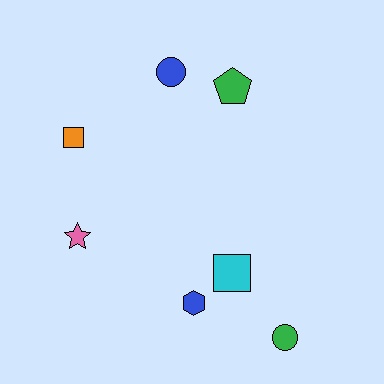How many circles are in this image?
There are 2 circles.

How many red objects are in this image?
There are no red objects.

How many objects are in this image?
There are 7 objects.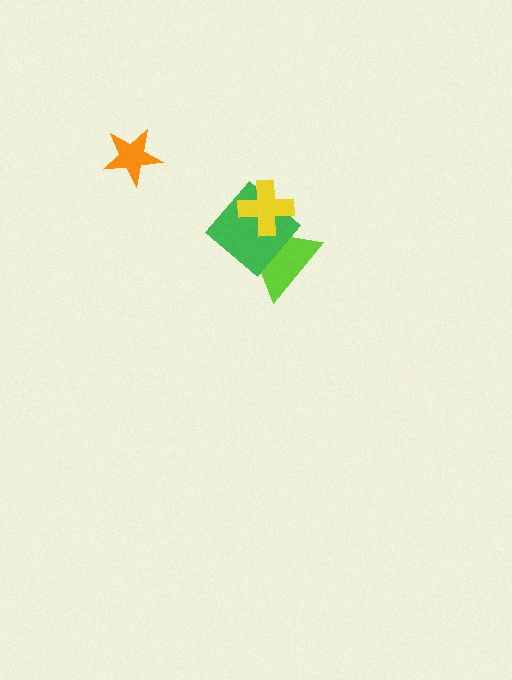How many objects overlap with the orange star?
0 objects overlap with the orange star.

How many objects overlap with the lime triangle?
2 objects overlap with the lime triangle.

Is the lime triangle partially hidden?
Yes, it is partially covered by another shape.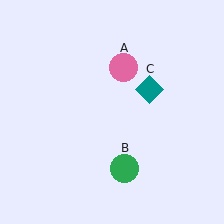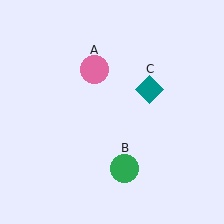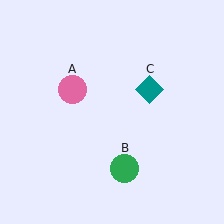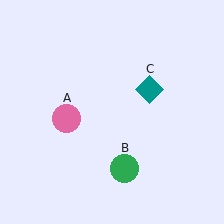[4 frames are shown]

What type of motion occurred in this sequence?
The pink circle (object A) rotated counterclockwise around the center of the scene.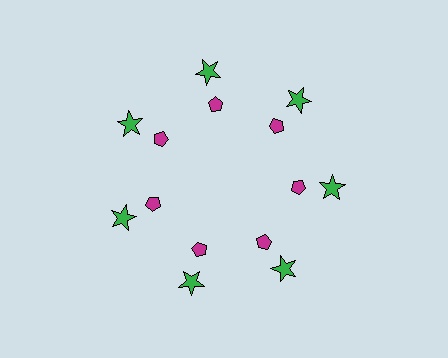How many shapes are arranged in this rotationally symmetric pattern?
There are 14 shapes, arranged in 7 groups of 2.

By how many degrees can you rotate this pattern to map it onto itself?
The pattern maps onto itself every 51 degrees of rotation.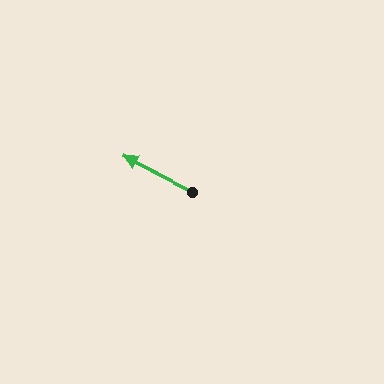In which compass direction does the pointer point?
Northwest.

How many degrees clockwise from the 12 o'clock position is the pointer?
Approximately 297 degrees.